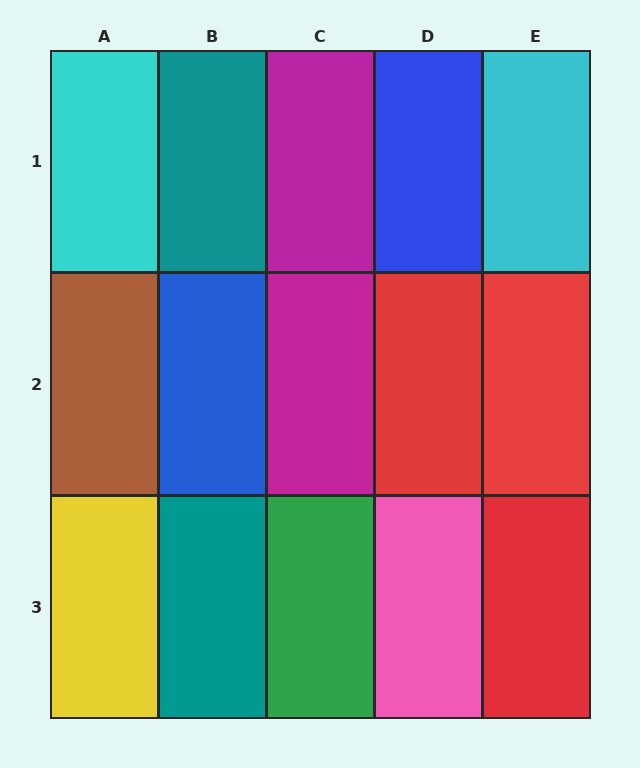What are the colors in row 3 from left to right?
Yellow, teal, green, pink, red.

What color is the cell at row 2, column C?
Magenta.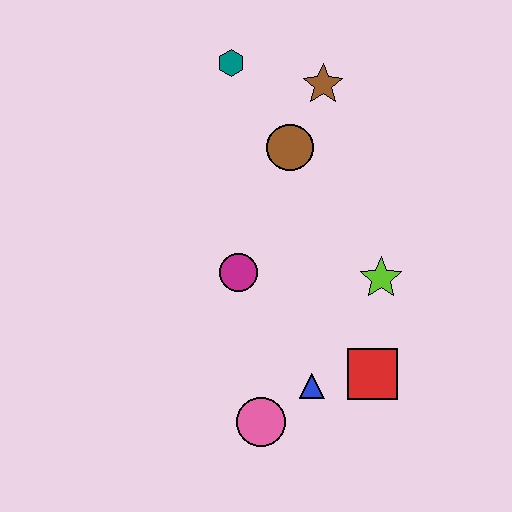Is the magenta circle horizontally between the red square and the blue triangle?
No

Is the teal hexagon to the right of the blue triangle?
No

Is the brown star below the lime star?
No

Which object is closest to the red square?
The blue triangle is closest to the red square.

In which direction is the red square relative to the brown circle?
The red square is below the brown circle.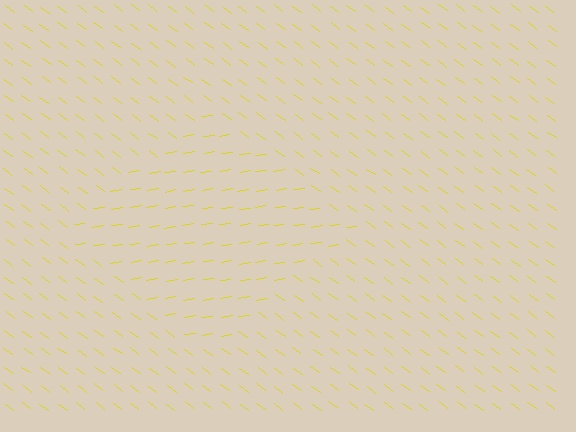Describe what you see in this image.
The image is filled with small yellow line segments. A diamond region in the image has lines oriented differently from the surrounding lines, creating a visible texture boundary.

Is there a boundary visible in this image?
Yes, there is a texture boundary formed by a change in line orientation.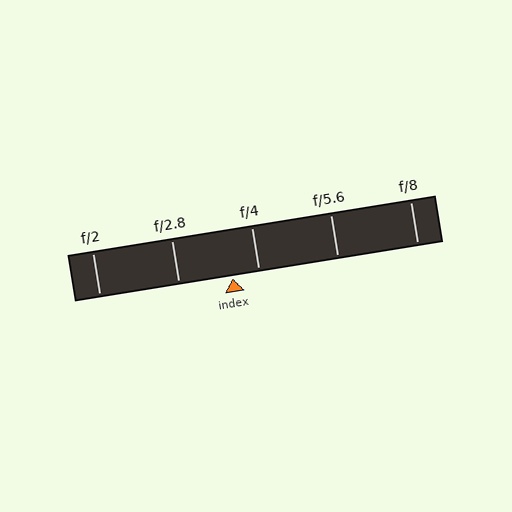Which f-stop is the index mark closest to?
The index mark is closest to f/4.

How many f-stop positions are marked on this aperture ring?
There are 5 f-stop positions marked.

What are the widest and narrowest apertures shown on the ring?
The widest aperture shown is f/2 and the narrowest is f/8.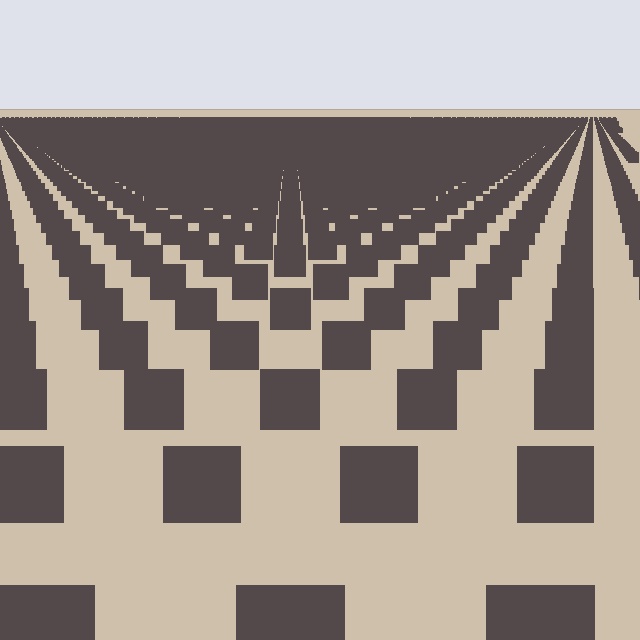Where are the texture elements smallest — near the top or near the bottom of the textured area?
Near the top.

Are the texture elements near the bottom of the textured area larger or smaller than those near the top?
Larger. Near the bottom, elements are closer to the viewer and appear at a bigger on-screen size.